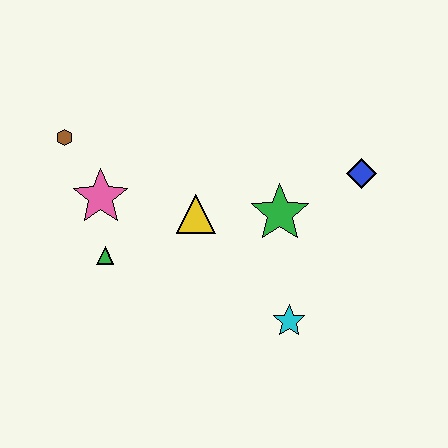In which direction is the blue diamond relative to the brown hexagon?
The blue diamond is to the right of the brown hexagon.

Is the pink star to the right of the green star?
No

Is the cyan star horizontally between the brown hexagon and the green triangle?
No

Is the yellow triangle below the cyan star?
No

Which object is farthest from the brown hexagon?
The blue diamond is farthest from the brown hexagon.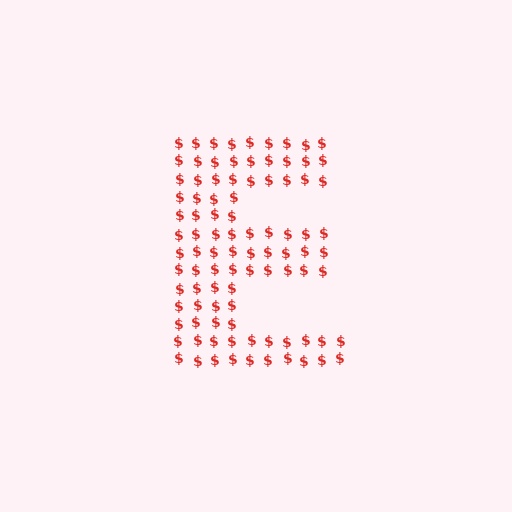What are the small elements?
The small elements are dollar signs.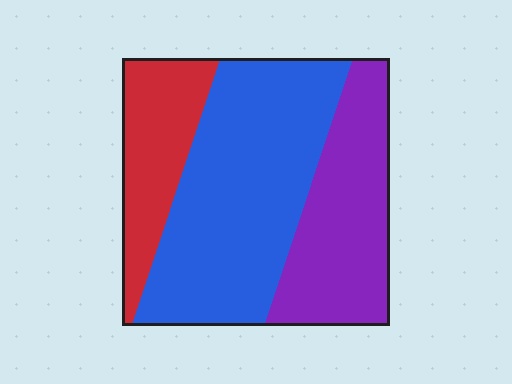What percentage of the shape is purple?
Purple takes up between a sixth and a third of the shape.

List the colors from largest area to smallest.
From largest to smallest: blue, purple, red.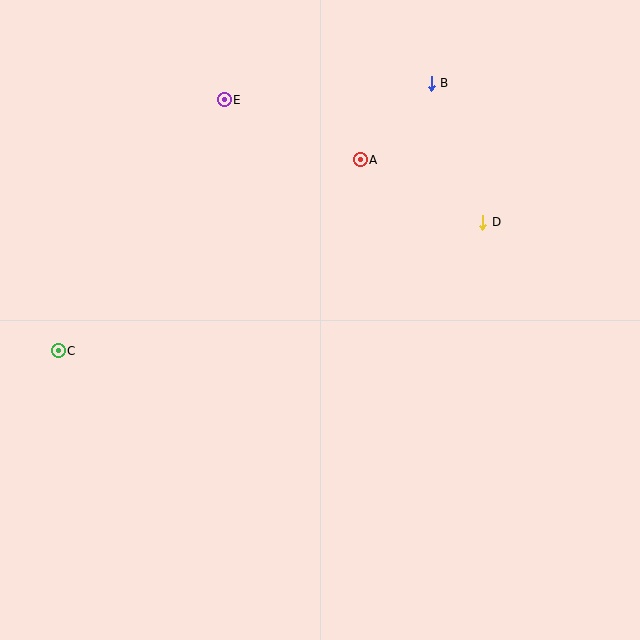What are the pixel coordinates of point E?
Point E is at (224, 100).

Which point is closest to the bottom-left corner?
Point C is closest to the bottom-left corner.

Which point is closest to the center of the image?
Point A at (360, 160) is closest to the center.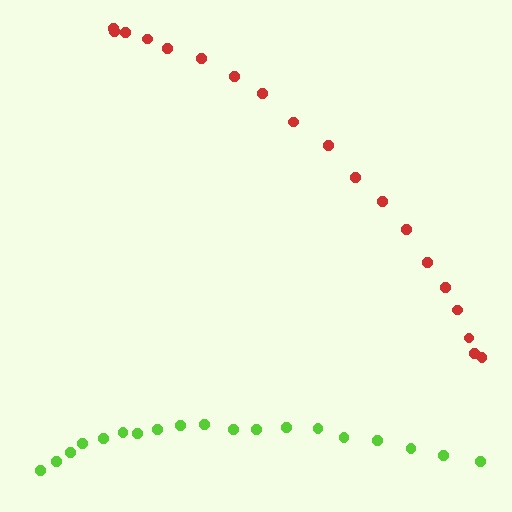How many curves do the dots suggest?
There are 2 distinct paths.